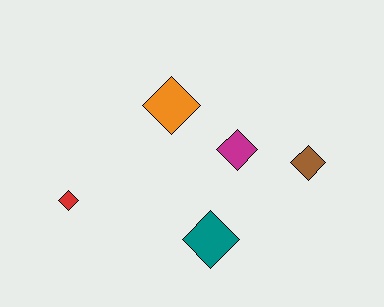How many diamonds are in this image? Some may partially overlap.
There are 5 diamonds.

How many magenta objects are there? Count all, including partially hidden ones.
There is 1 magenta object.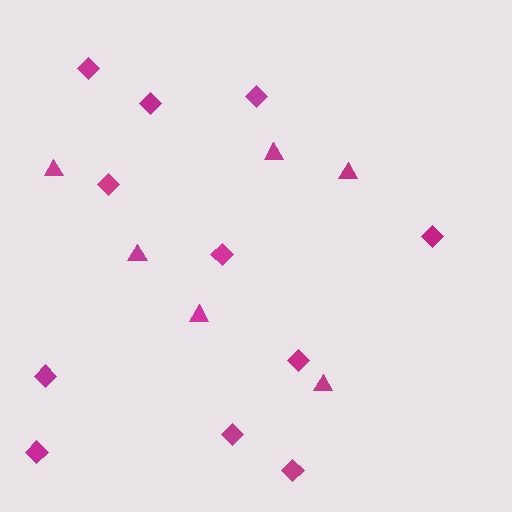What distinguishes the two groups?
There are 2 groups: one group of diamonds (11) and one group of triangles (6).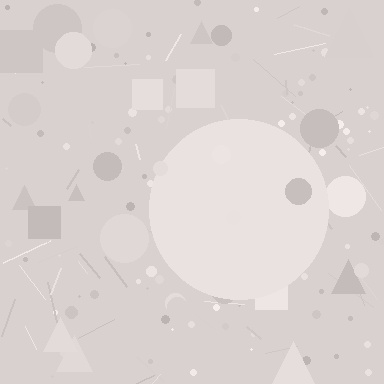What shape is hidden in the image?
A circle is hidden in the image.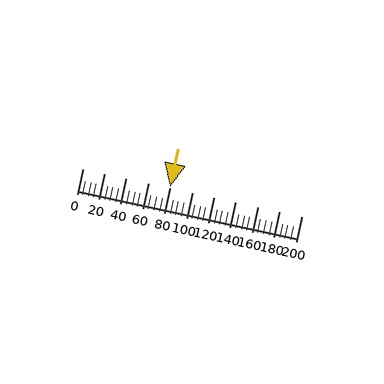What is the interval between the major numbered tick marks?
The major tick marks are spaced 20 units apart.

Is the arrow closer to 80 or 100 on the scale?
The arrow is closer to 80.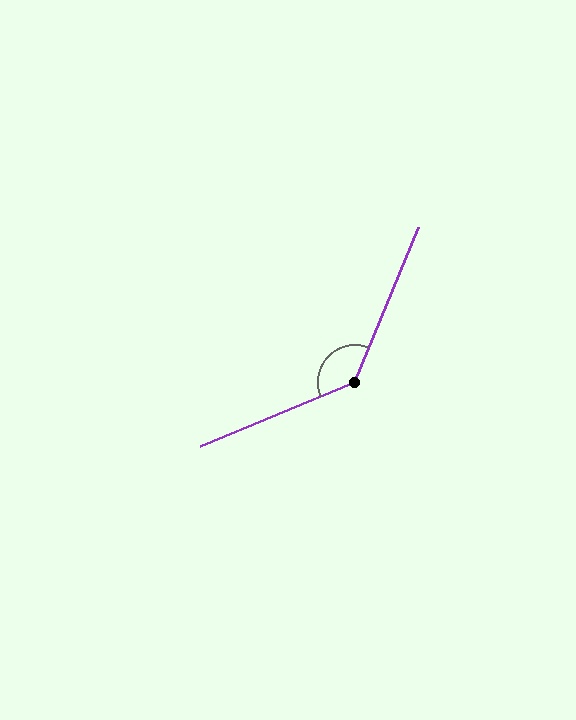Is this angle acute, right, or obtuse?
It is obtuse.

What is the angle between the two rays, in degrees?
Approximately 135 degrees.